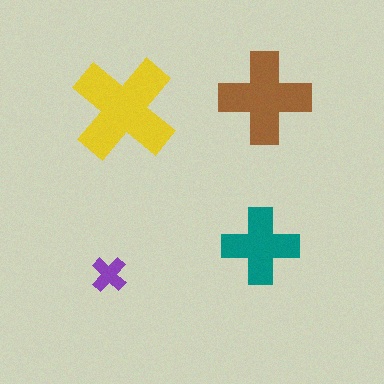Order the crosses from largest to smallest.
the yellow one, the brown one, the teal one, the purple one.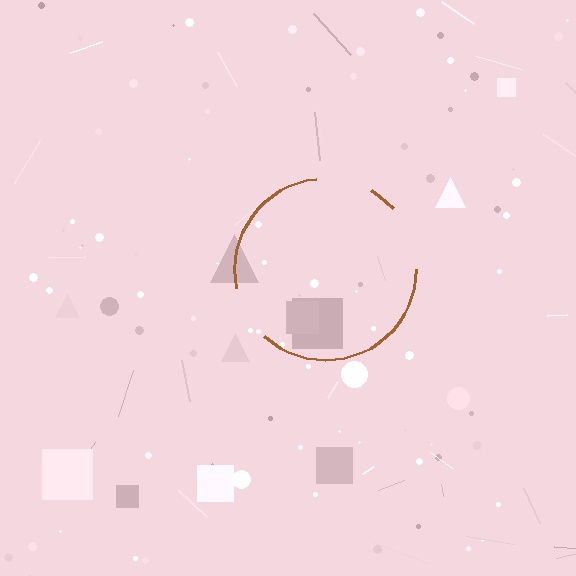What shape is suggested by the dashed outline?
The dashed outline suggests a circle.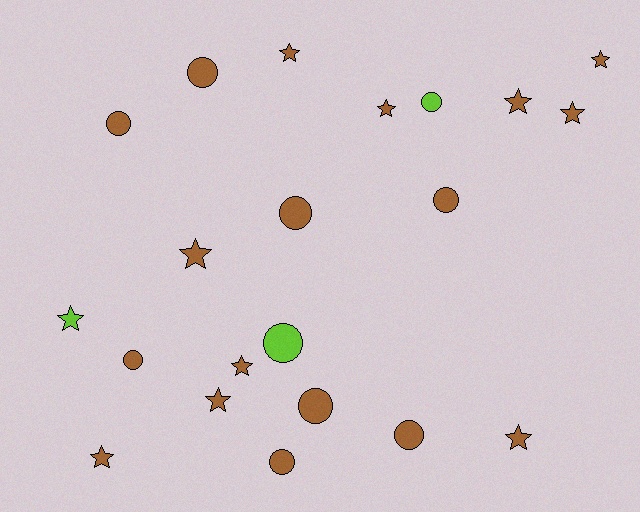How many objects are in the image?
There are 21 objects.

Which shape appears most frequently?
Star, with 11 objects.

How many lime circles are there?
There are 2 lime circles.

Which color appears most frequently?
Brown, with 18 objects.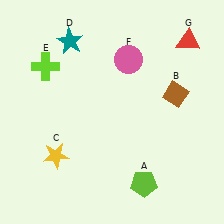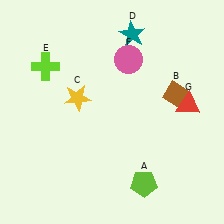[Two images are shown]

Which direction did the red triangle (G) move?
The red triangle (G) moved down.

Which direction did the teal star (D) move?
The teal star (D) moved right.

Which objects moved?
The objects that moved are: the yellow star (C), the teal star (D), the red triangle (G).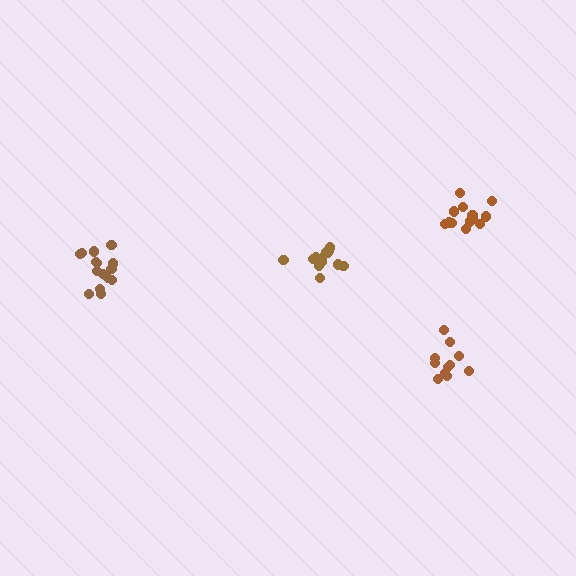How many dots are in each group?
Group 1: 13 dots, Group 2: 14 dots, Group 3: 11 dots, Group 4: 15 dots (53 total).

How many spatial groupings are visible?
There are 4 spatial groupings.